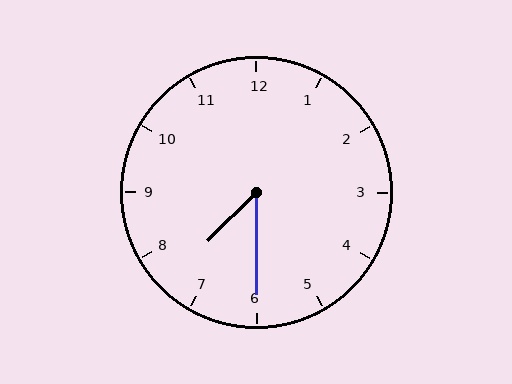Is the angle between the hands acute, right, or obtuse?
It is acute.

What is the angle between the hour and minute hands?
Approximately 45 degrees.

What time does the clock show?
7:30.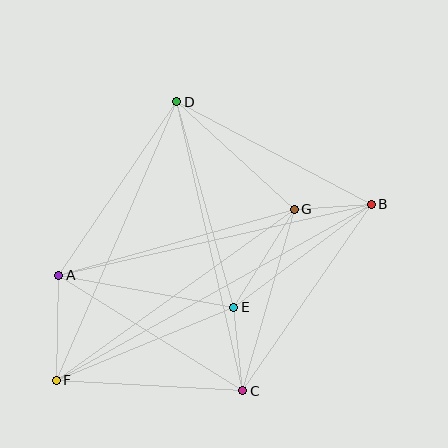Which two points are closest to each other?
Points B and G are closest to each other.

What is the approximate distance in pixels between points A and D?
The distance between A and D is approximately 210 pixels.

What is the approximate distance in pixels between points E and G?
The distance between E and G is approximately 115 pixels.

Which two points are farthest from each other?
Points B and F are farthest from each other.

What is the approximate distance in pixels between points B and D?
The distance between B and D is approximately 220 pixels.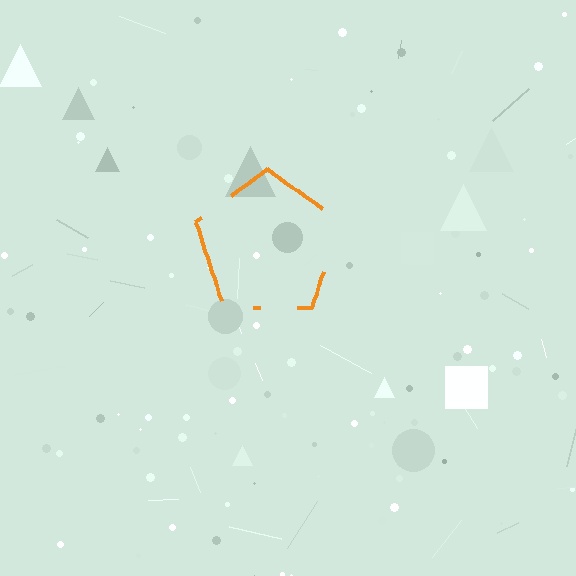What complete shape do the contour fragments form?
The contour fragments form a pentagon.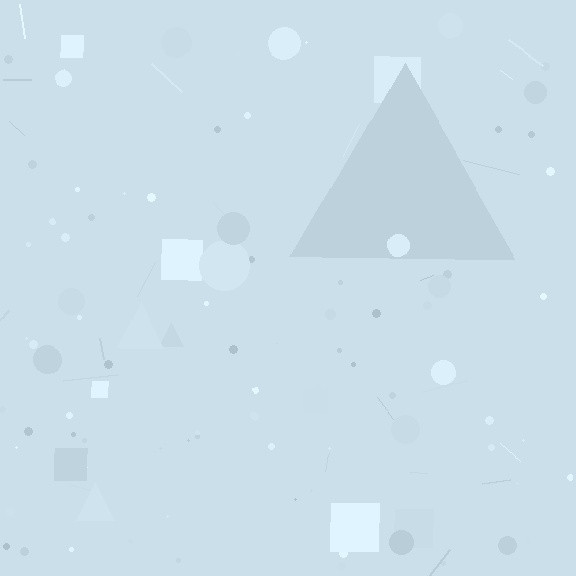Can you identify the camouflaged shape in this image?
The camouflaged shape is a triangle.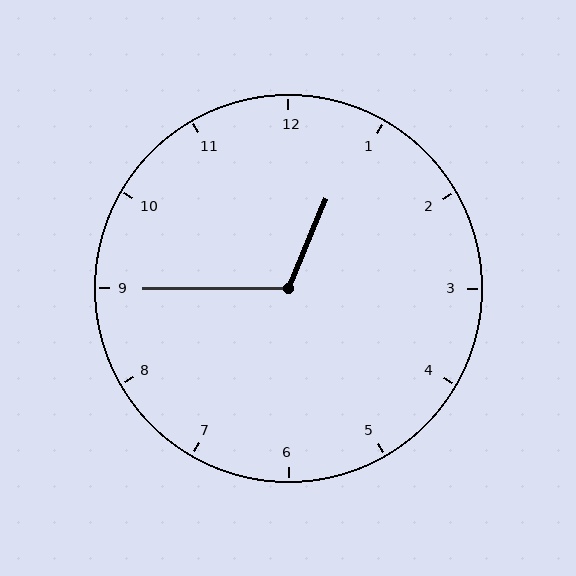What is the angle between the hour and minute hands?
Approximately 112 degrees.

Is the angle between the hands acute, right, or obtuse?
It is obtuse.